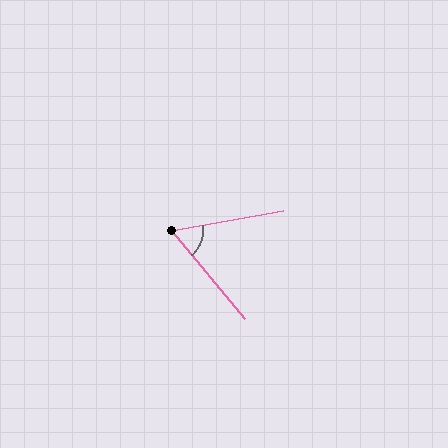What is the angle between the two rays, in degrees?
Approximately 60 degrees.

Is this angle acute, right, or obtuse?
It is acute.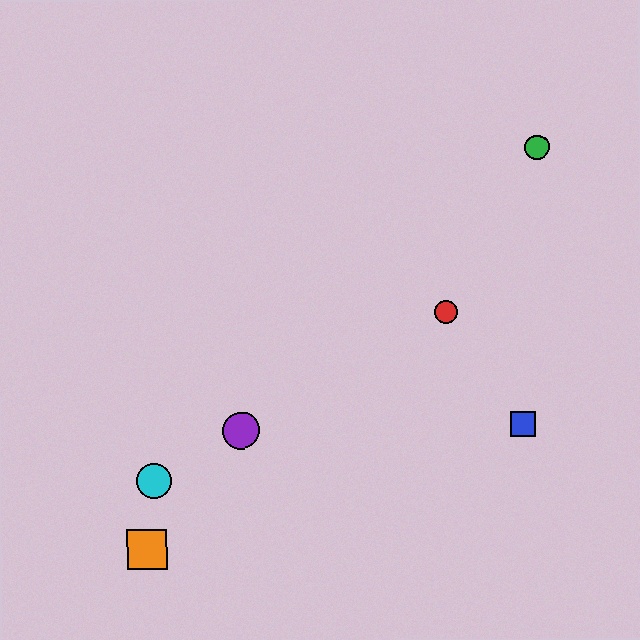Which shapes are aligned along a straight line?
The red circle, the yellow square, the purple circle, the cyan circle are aligned along a straight line.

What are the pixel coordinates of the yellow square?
The yellow square is at (154, 481).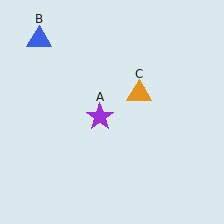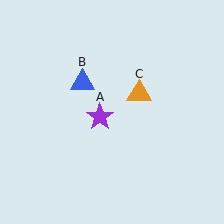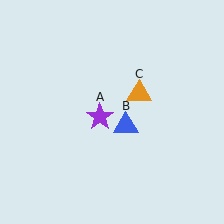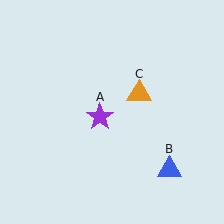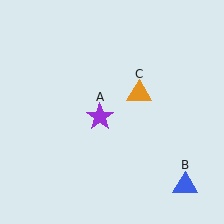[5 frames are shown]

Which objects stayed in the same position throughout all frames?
Purple star (object A) and orange triangle (object C) remained stationary.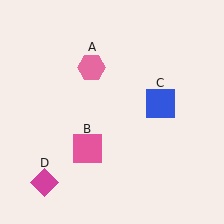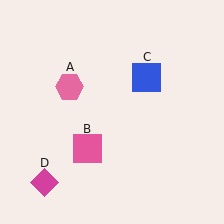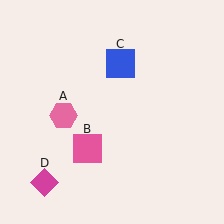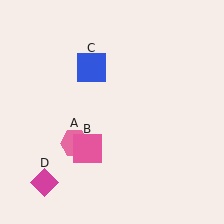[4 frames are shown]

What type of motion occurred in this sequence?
The pink hexagon (object A), blue square (object C) rotated counterclockwise around the center of the scene.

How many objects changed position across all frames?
2 objects changed position: pink hexagon (object A), blue square (object C).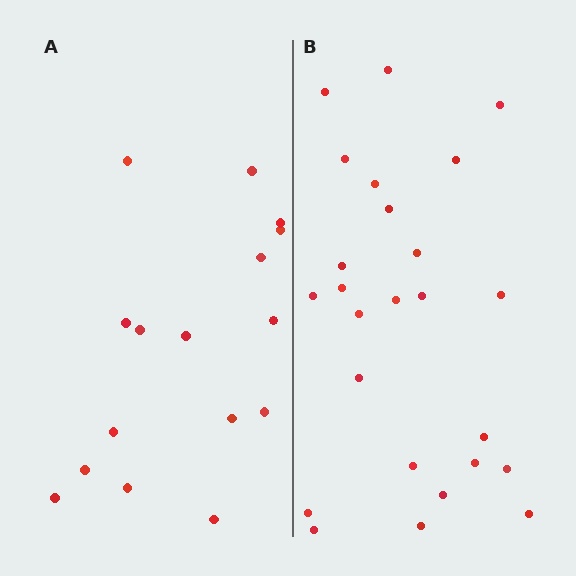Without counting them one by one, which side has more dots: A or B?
Region B (the right region) has more dots.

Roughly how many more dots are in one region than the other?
Region B has roughly 8 or so more dots than region A.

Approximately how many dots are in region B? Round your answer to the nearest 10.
About 20 dots. (The exact count is 25, which rounds to 20.)